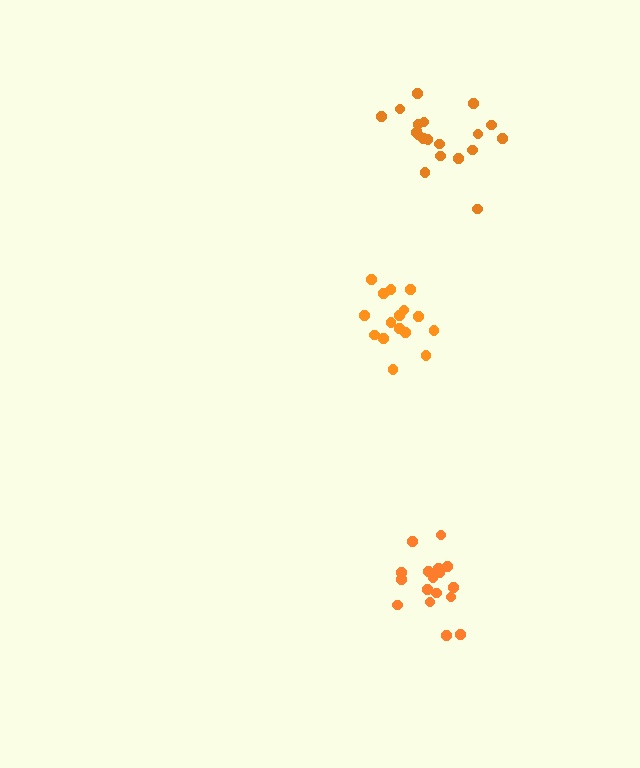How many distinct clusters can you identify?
There are 3 distinct clusters.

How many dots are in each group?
Group 1: 16 dots, Group 2: 17 dots, Group 3: 20 dots (53 total).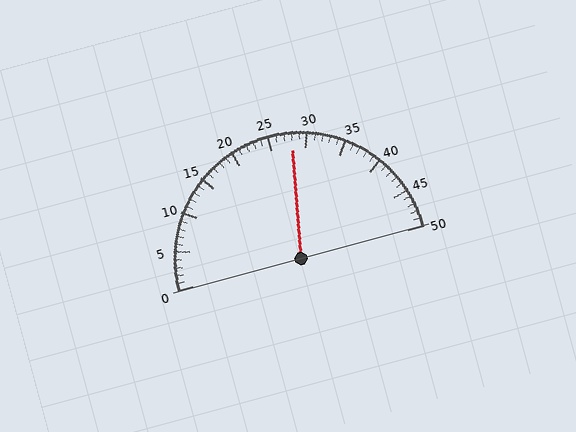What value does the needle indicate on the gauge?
The needle indicates approximately 28.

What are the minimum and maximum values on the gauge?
The gauge ranges from 0 to 50.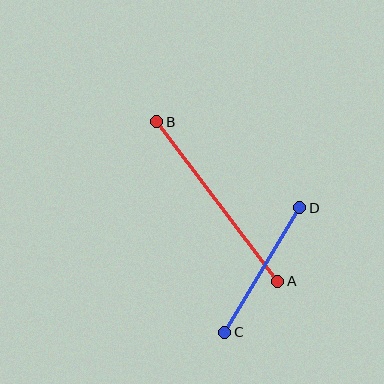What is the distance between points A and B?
The distance is approximately 200 pixels.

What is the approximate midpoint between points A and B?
The midpoint is at approximately (217, 202) pixels.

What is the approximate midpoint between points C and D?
The midpoint is at approximately (262, 270) pixels.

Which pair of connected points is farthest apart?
Points A and B are farthest apart.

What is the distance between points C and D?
The distance is approximately 145 pixels.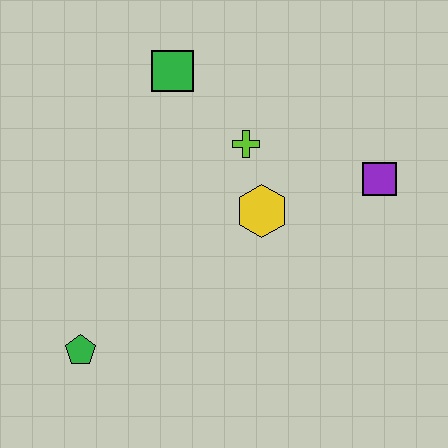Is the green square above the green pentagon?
Yes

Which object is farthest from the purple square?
The green pentagon is farthest from the purple square.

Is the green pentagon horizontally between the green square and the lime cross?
No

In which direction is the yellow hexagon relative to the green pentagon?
The yellow hexagon is to the right of the green pentagon.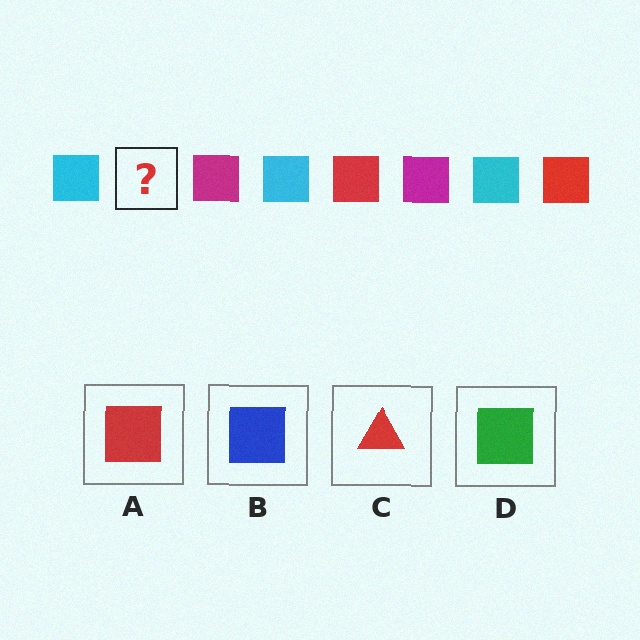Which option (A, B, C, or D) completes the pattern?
A.